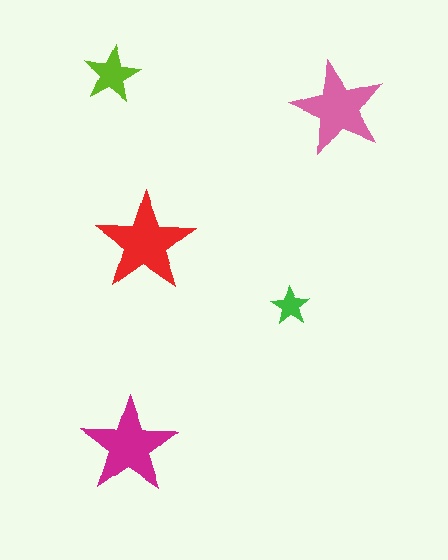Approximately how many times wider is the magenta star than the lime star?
About 1.5 times wider.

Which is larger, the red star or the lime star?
The red one.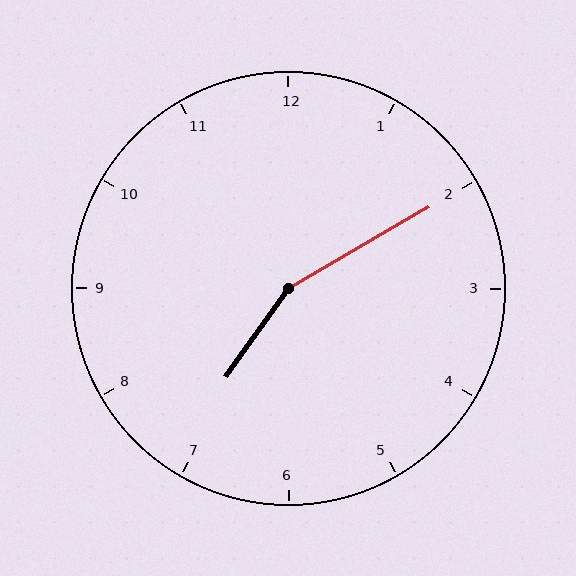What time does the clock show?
7:10.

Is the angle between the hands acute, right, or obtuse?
It is obtuse.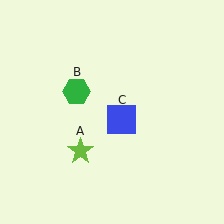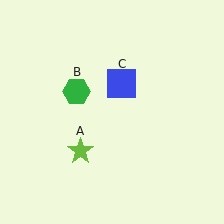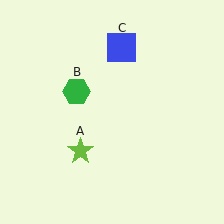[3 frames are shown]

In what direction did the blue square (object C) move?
The blue square (object C) moved up.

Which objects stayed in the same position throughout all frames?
Lime star (object A) and green hexagon (object B) remained stationary.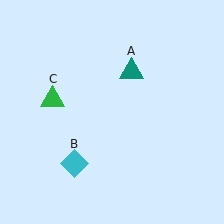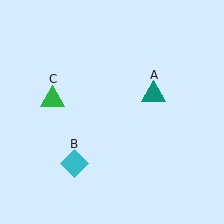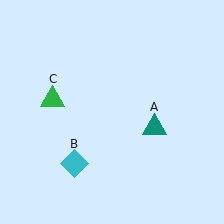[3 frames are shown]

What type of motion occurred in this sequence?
The teal triangle (object A) rotated clockwise around the center of the scene.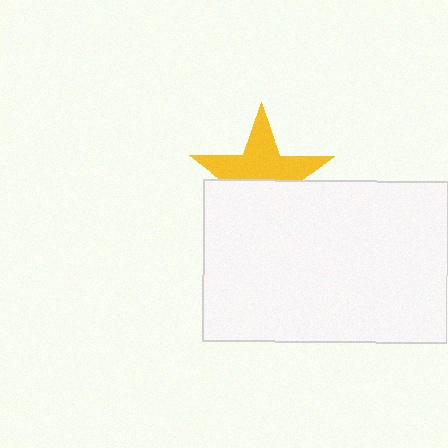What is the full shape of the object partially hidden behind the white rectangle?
The partially hidden object is a yellow star.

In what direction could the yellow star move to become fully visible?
The yellow star could move up. That would shift it out from behind the white rectangle entirely.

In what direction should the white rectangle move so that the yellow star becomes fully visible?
The white rectangle should move down. That is the shortest direction to clear the overlap and leave the yellow star fully visible.